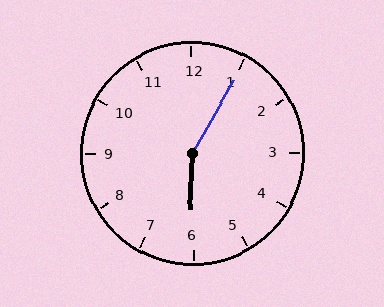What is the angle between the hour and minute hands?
Approximately 152 degrees.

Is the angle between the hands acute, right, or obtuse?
It is obtuse.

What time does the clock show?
6:05.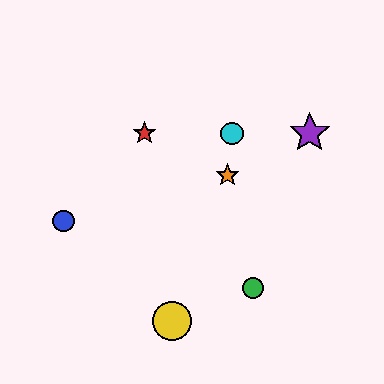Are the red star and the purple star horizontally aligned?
Yes, both are at y≈133.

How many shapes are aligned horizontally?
3 shapes (the red star, the purple star, the cyan circle) are aligned horizontally.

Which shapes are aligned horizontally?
The red star, the purple star, the cyan circle are aligned horizontally.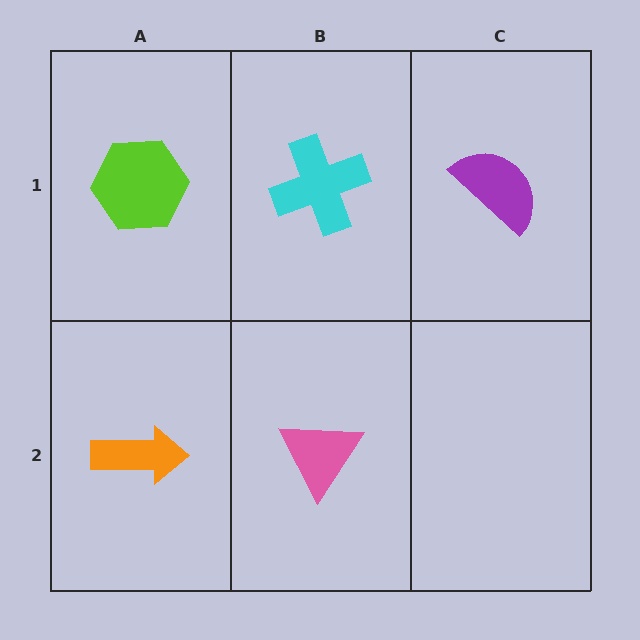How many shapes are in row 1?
3 shapes.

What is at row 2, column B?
A pink triangle.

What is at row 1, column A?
A lime hexagon.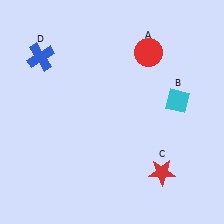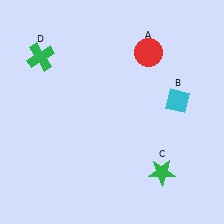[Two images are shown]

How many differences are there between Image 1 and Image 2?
There are 2 differences between the two images.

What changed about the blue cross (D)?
In Image 1, D is blue. In Image 2, it changed to green.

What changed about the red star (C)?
In Image 1, C is red. In Image 2, it changed to green.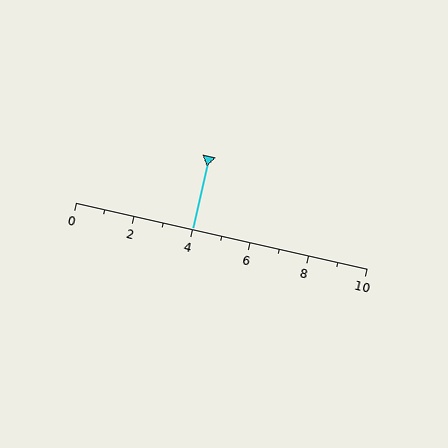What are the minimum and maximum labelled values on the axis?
The axis runs from 0 to 10.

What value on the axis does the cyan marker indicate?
The marker indicates approximately 4.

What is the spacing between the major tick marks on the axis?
The major ticks are spaced 2 apart.